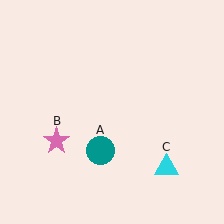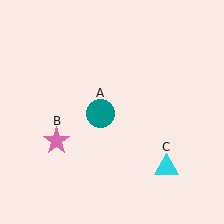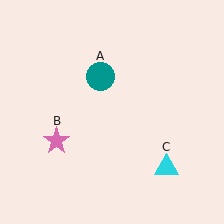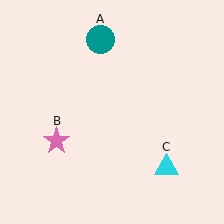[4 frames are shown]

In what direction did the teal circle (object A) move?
The teal circle (object A) moved up.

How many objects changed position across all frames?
1 object changed position: teal circle (object A).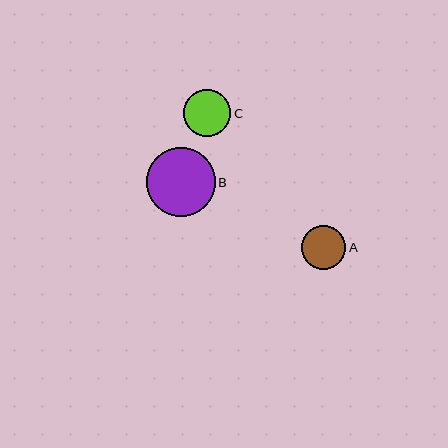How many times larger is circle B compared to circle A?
Circle B is approximately 1.6 times the size of circle A.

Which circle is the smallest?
Circle A is the smallest with a size of approximately 44 pixels.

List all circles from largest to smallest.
From largest to smallest: B, C, A.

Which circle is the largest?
Circle B is the largest with a size of approximately 69 pixels.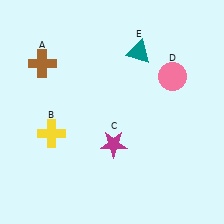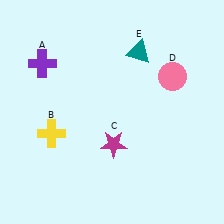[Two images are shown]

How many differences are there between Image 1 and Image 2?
There is 1 difference between the two images.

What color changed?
The cross (A) changed from brown in Image 1 to purple in Image 2.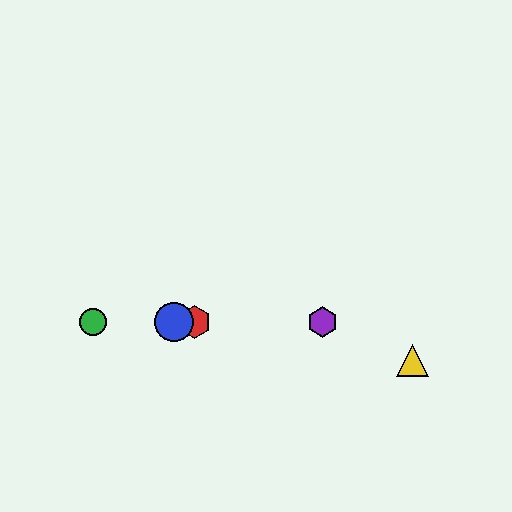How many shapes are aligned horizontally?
4 shapes (the red hexagon, the blue circle, the green circle, the purple hexagon) are aligned horizontally.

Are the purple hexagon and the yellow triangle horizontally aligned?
No, the purple hexagon is at y≈322 and the yellow triangle is at y≈360.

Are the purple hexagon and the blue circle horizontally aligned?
Yes, both are at y≈322.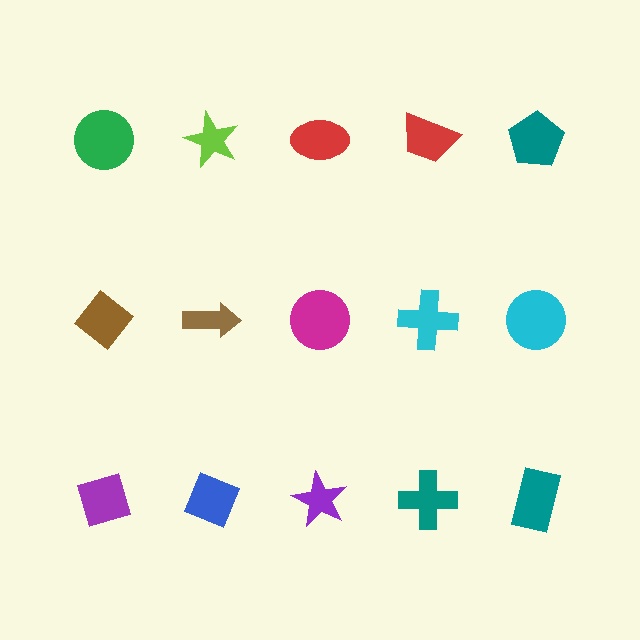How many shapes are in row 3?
5 shapes.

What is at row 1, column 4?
A red trapezoid.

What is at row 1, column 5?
A teal pentagon.